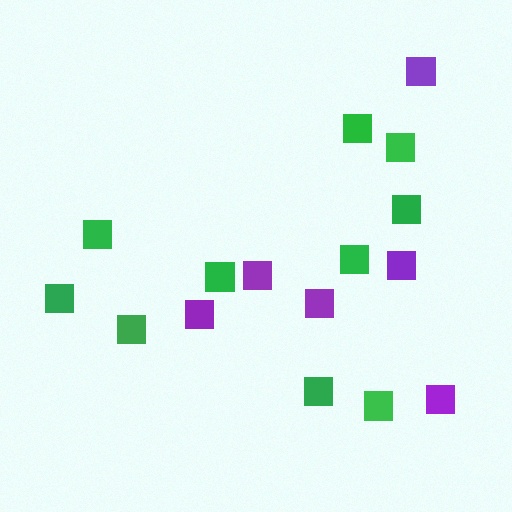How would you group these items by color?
There are 2 groups: one group of purple squares (6) and one group of green squares (10).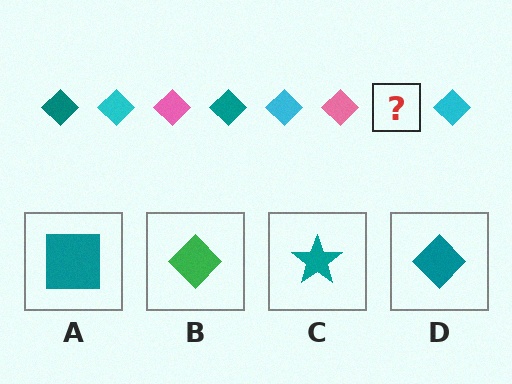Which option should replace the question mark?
Option D.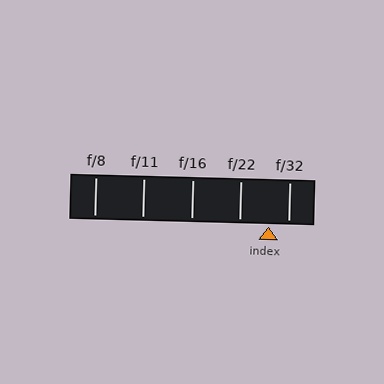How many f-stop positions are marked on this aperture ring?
There are 5 f-stop positions marked.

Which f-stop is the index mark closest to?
The index mark is closest to f/32.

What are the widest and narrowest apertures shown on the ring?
The widest aperture shown is f/8 and the narrowest is f/32.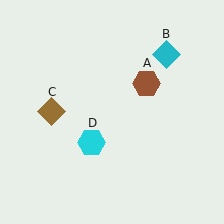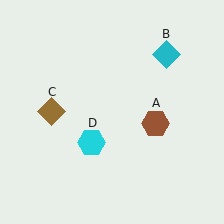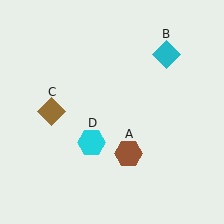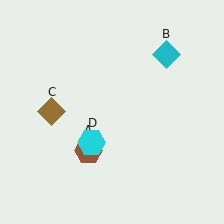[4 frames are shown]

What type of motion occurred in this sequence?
The brown hexagon (object A) rotated clockwise around the center of the scene.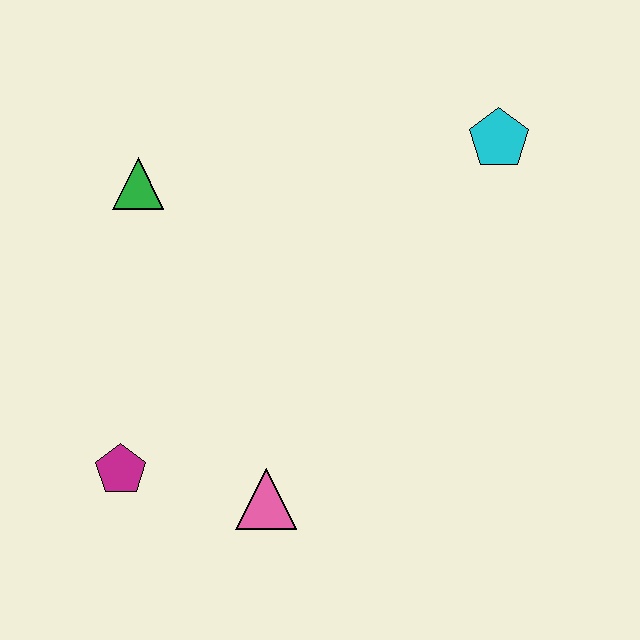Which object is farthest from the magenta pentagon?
The cyan pentagon is farthest from the magenta pentagon.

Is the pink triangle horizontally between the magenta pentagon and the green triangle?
No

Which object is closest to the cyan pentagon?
The green triangle is closest to the cyan pentagon.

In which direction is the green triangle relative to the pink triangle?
The green triangle is above the pink triangle.